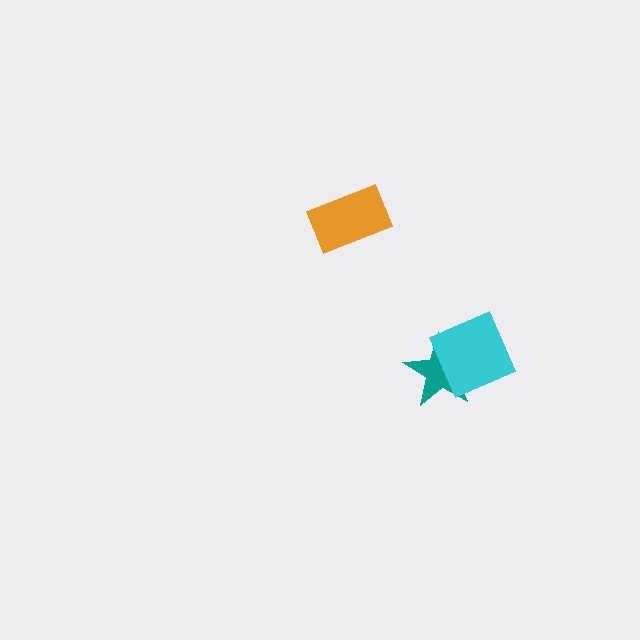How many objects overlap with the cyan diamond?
1 object overlaps with the cyan diamond.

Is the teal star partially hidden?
Yes, it is partially covered by another shape.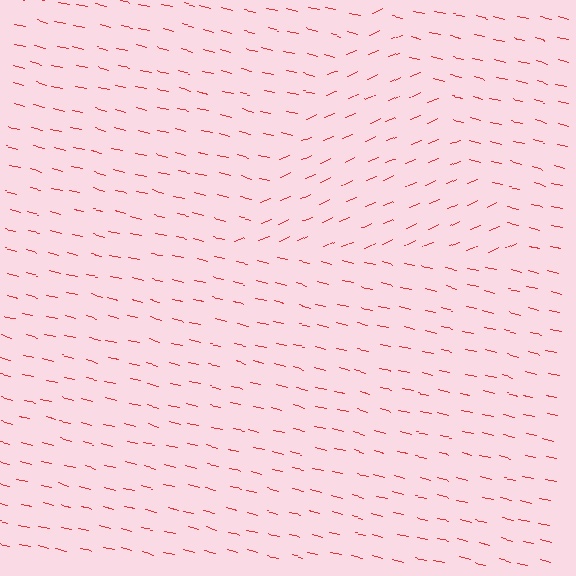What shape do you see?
I see a triangle.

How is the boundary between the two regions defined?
The boundary is defined purely by a change in line orientation (approximately 37 degrees difference). All lines are the same color and thickness.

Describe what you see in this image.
The image is filled with small red line segments. A triangle region in the image has lines oriented differently from the surrounding lines, creating a visible texture boundary.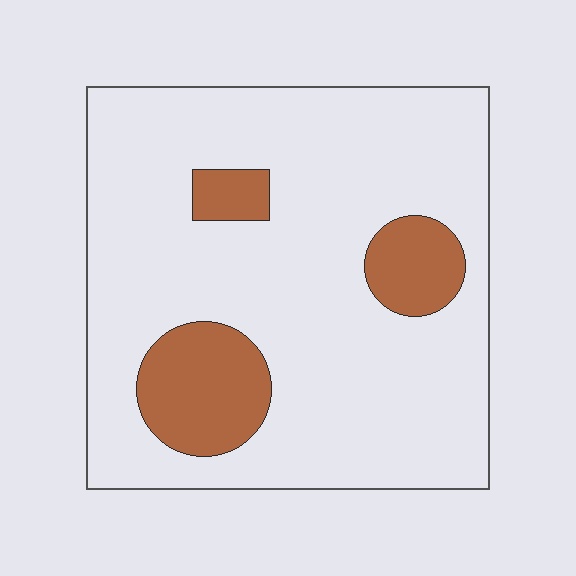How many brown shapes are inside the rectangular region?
3.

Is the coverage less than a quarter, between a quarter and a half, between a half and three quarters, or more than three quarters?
Less than a quarter.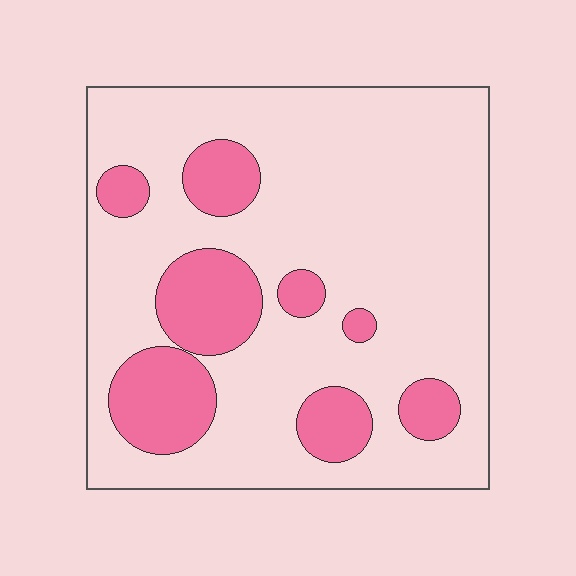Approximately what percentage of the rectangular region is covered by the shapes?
Approximately 20%.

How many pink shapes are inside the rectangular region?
8.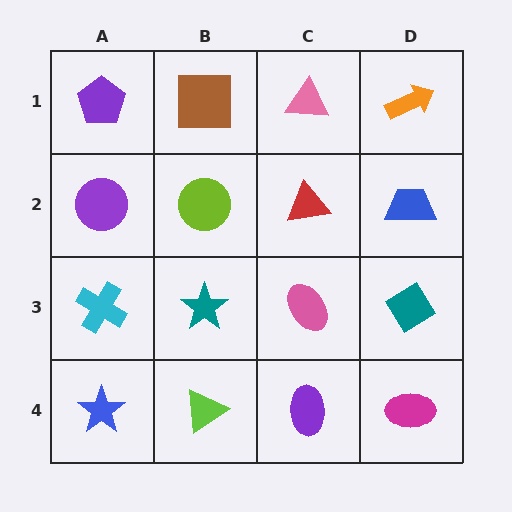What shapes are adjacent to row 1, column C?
A red triangle (row 2, column C), a brown square (row 1, column B), an orange arrow (row 1, column D).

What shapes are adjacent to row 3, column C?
A red triangle (row 2, column C), a purple ellipse (row 4, column C), a teal star (row 3, column B), a teal diamond (row 3, column D).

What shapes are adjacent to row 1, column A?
A purple circle (row 2, column A), a brown square (row 1, column B).